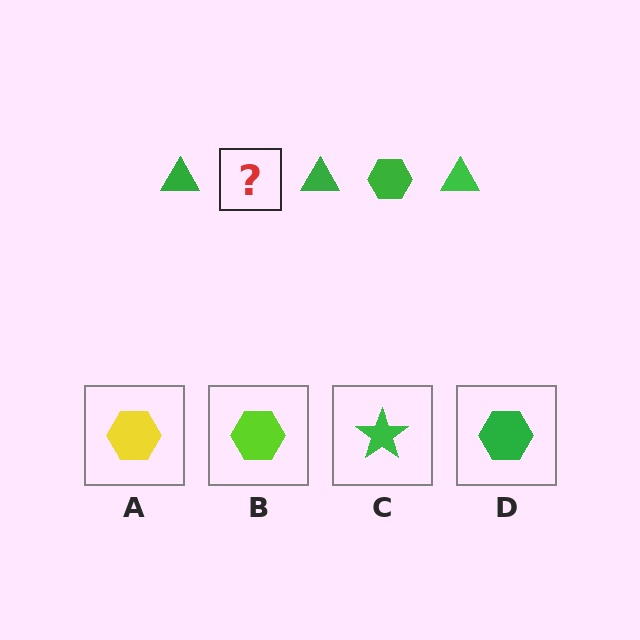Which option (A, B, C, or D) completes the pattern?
D.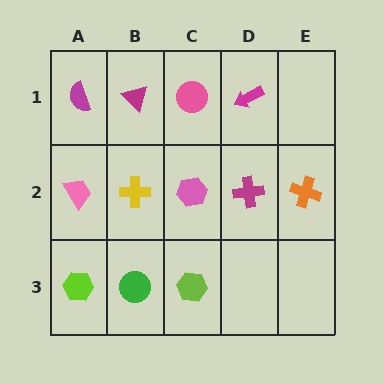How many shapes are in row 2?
5 shapes.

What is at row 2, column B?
A yellow cross.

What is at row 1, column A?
A magenta semicircle.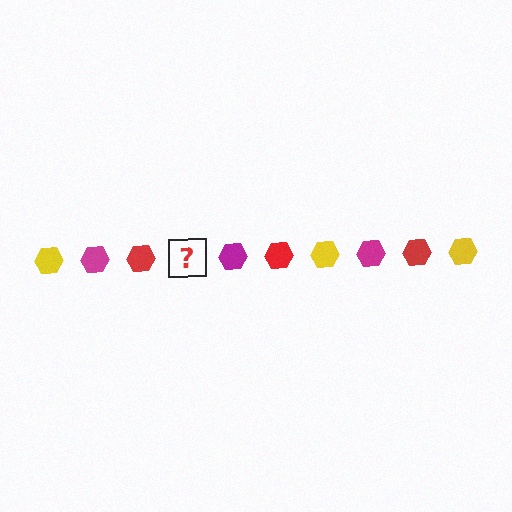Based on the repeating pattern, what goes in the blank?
The blank should be a yellow hexagon.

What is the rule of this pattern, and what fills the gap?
The rule is that the pattern cycles through yellow, magenta, red hexagons. The gap should be filled with a yellow hexagon.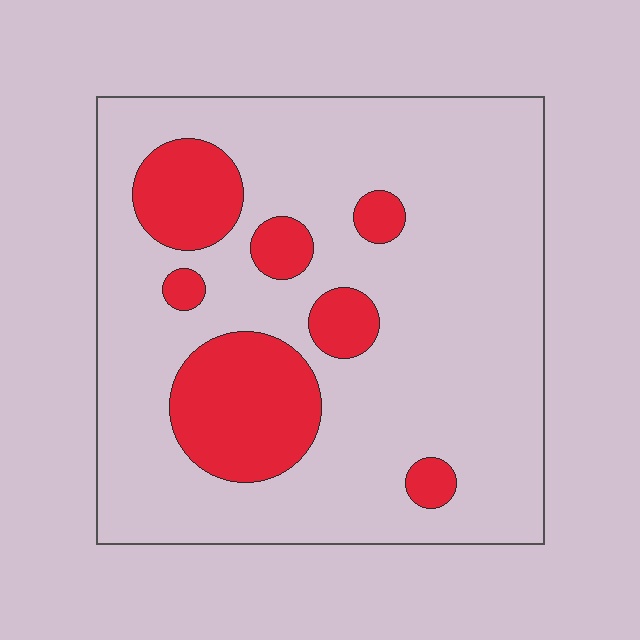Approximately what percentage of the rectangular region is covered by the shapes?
Approximately 20%.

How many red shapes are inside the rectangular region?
7.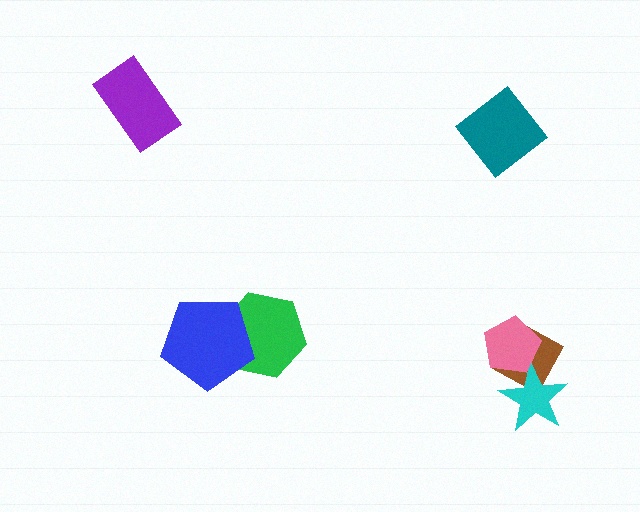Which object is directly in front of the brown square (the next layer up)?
The cyan star is directly in front of the brown square.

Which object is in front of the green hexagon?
The blue pentagon is in front of the green hexagon.